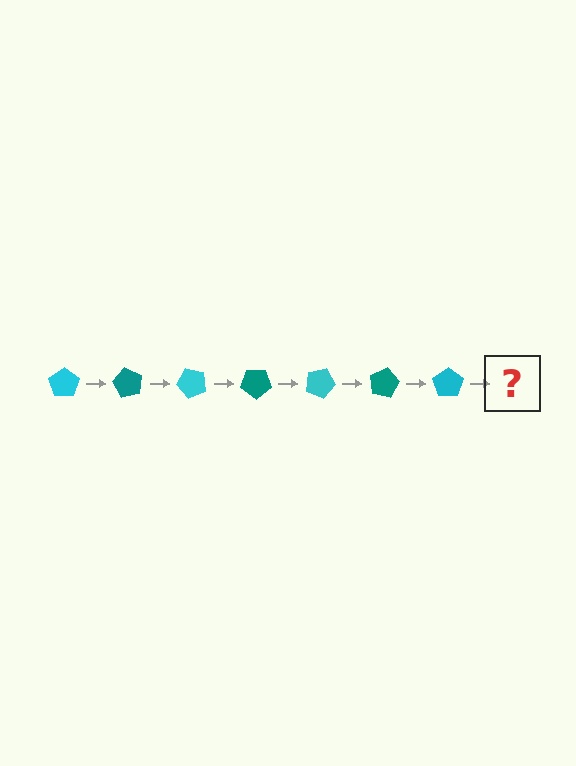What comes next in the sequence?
The next element should be a teal pentagon, rotated 420 degrees from the start.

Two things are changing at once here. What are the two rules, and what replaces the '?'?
The two rules are that it rotates 60 degrees each step and the color cycles through cyan and teal. The '?' should be a teal pentagon, rotated 420 degrees from the start.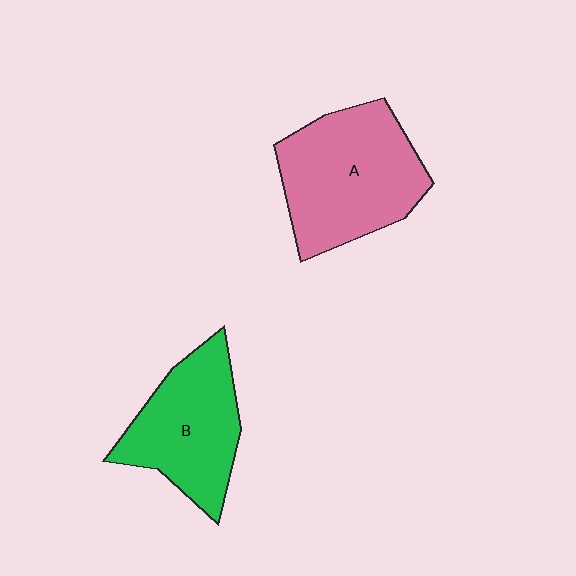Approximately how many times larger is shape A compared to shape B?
Approximately 1.2 times.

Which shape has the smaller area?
Shape B (green).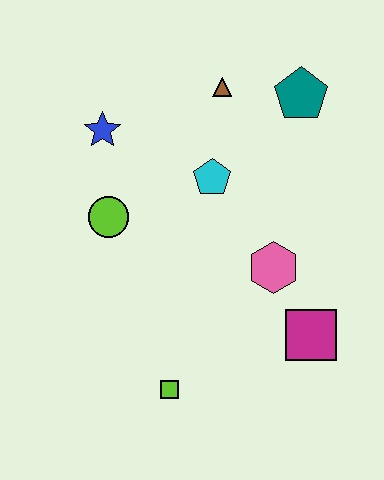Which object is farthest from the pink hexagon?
The blue star is farthest from the pink hexagon.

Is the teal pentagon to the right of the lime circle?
Yes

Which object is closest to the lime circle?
The blue star is closest to the lime circle.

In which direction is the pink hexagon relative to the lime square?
The pink hexagon is above the lime square.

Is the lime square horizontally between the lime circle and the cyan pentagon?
Yes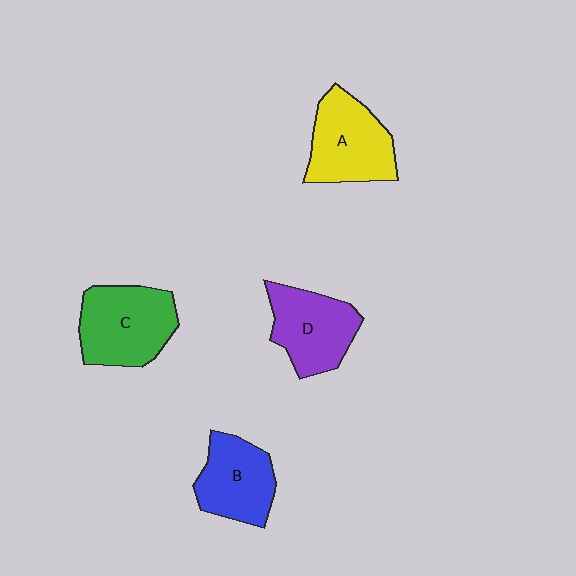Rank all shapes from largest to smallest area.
From largest to smallest: C (green), A (yellow), D (purple), B (blue).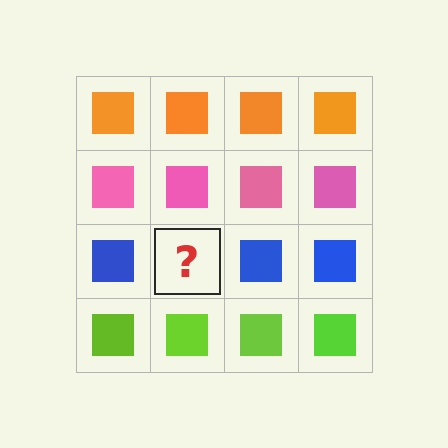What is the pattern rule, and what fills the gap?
The rule is that each row has a consistent color. The gap should be filled with a blue square.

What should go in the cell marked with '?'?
The missing cell should contain a blue square.